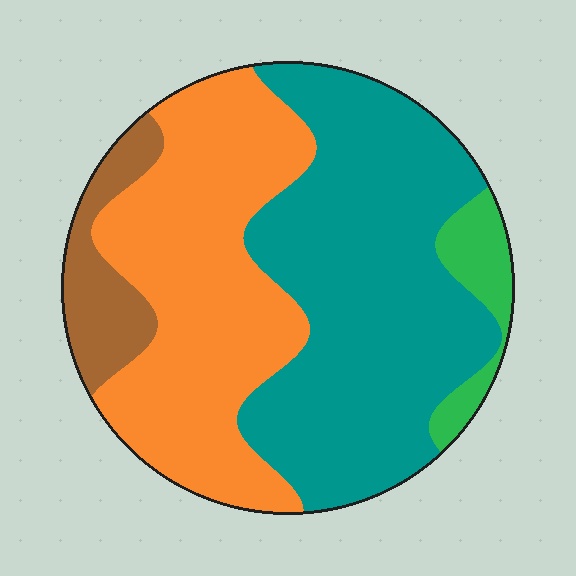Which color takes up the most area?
Teal, at roughly 45%.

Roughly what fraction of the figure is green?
Green takes up about one tenth (1/10) of the figure.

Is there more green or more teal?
Teal.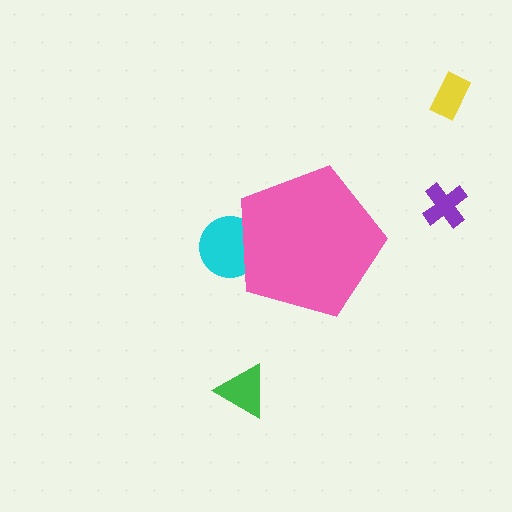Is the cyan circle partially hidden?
Yes, the cyan circle is partially hidden behind the pink pentagon.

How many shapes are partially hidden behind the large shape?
1 shape is partially hidden.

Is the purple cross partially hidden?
No, the purple cross is fully visible.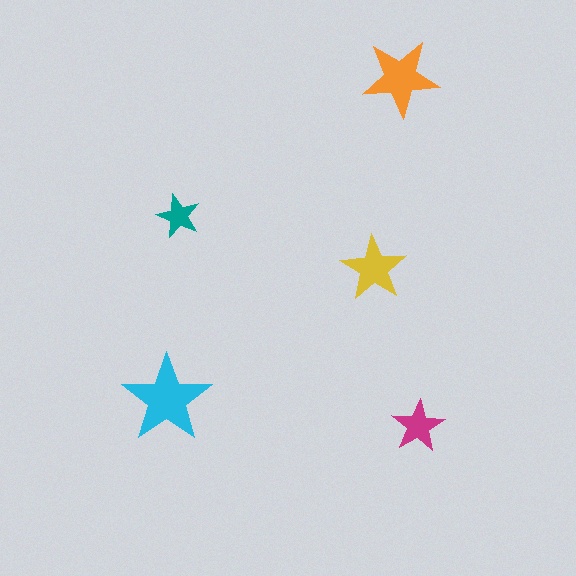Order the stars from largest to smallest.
the cyan one, the orange one, the yellow one, the magenta one, the teal one.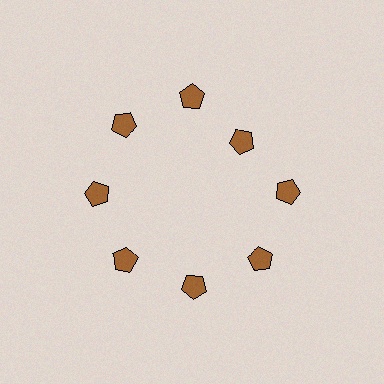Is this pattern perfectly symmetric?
No. The 8 brown pentagons are arranged in a ring, but one element near the 2 o'clock position is pulled inward toward the center, breaking the 8-fold rotational symmetry.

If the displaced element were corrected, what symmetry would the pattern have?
It would have 8-fold rotational symmetry — the pattern would map onto itself every 45 degrees.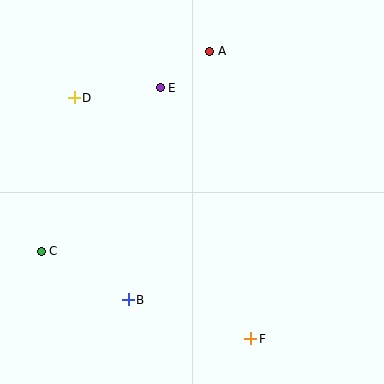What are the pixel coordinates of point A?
Point A is at (210, 51).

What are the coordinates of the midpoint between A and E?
The midpoint between A and E is at (185, 69).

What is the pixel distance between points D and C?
The distance between D and C is 157 pixels.